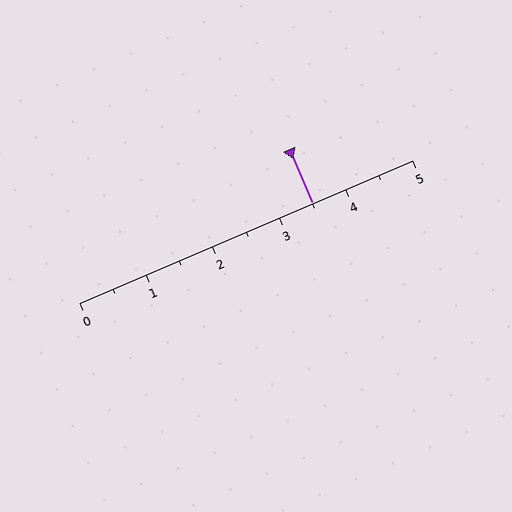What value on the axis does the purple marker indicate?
The marker indicates approximately 3.5.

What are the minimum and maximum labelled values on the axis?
The axis runs from 0 to 5.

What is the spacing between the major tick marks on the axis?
The major ticks are spaced 1 apart.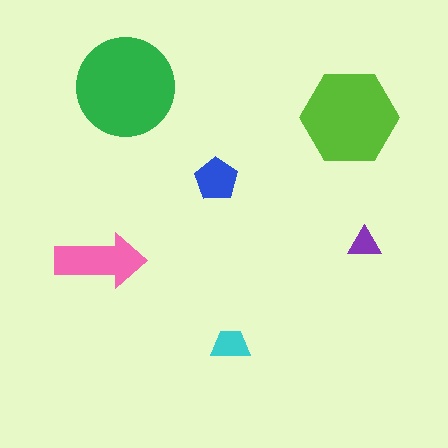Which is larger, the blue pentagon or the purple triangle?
The blue pentagon.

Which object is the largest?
The green circle.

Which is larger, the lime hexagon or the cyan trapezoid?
The lime hexagon.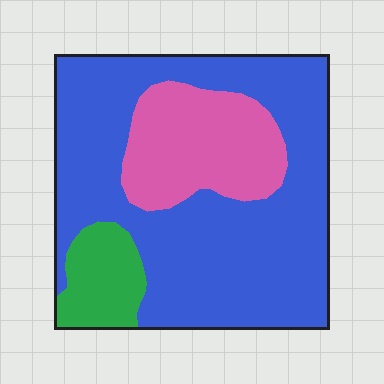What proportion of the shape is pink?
Pink covers 22% of the shape.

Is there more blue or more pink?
Blue.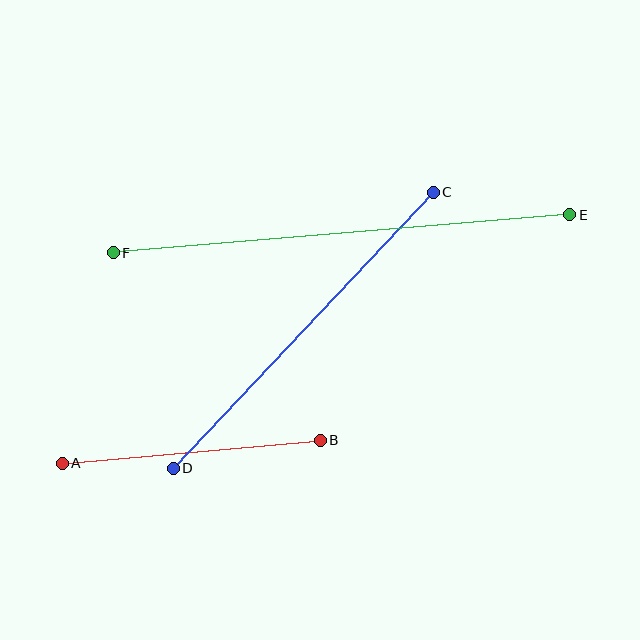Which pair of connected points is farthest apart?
Points E and F are farthest apart.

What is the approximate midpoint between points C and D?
The midpoint is at approximately (303, 330) pixels.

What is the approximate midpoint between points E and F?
The midpoint is at approximately (341, 234) pixels.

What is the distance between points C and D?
The distance is approximately 380 pixels.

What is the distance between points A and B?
The distance is approximately 259 pixels.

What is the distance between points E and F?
The distance is approximately 458 pixels.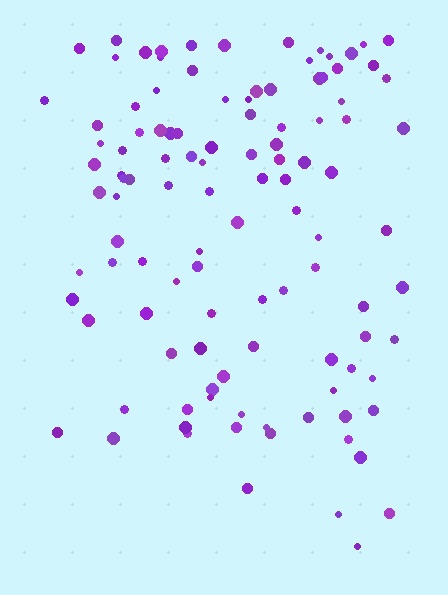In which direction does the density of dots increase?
From bottom to top, with the top side densest.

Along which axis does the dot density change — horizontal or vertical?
Vertical.